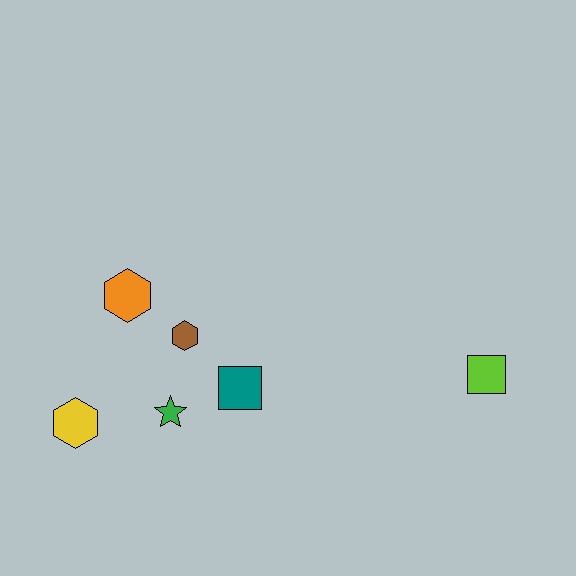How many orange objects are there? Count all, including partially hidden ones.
There is 1 orange object.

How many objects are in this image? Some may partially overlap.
There are 6 objects.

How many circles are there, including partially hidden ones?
There are no circles.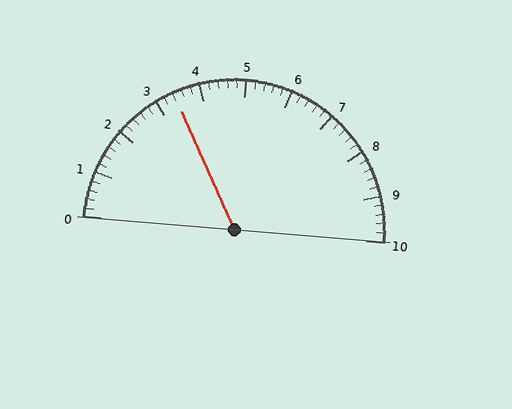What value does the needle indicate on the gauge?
The needle indicates approximately 3.4.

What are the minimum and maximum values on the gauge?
The gauge ranges from 0 to 10.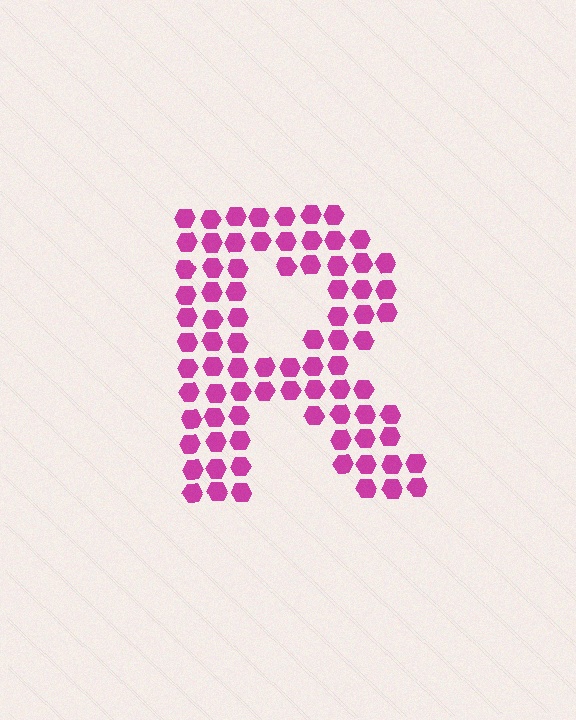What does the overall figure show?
The overall figure shows the letter R.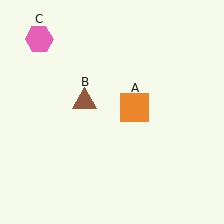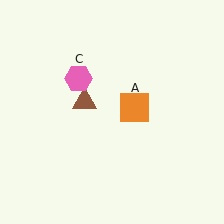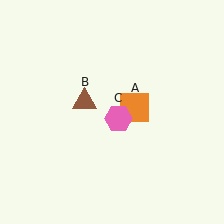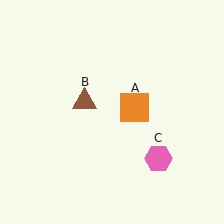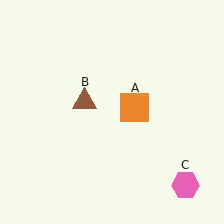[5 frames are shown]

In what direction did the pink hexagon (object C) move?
The pink hexagon (object C) moved down and to the right.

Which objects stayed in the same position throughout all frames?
Orange square (object A) and brown triangle (object B) remained stationary.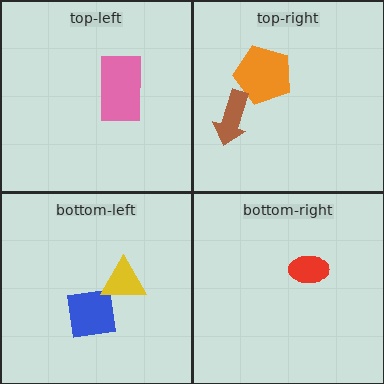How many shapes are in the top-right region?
2.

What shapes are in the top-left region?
The pink rectangle.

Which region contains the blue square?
The bottom-left region.